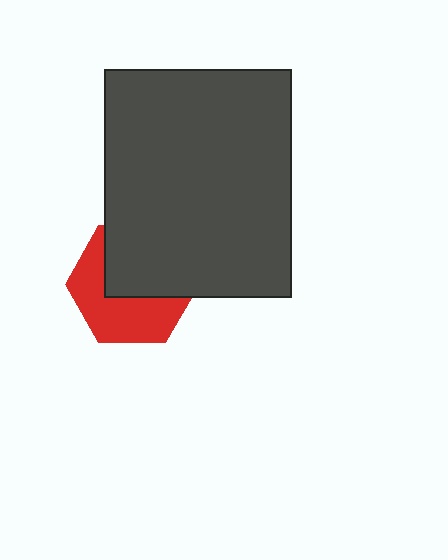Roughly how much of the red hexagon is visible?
About half of it is visible (roughly 51%).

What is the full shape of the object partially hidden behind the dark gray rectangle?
The partially hidden object is a red hexagon.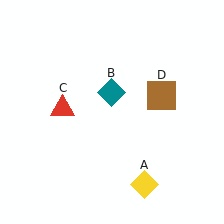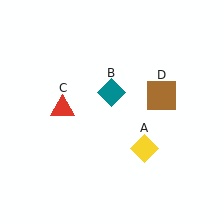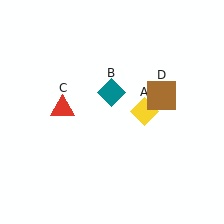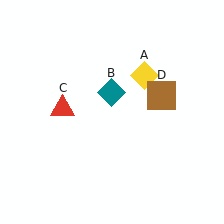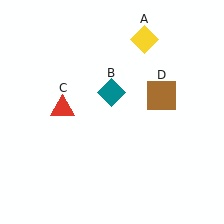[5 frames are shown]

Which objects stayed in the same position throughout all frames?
Teal diamond (object B) and red triangle (object C) and brown square (object D) remained stationary.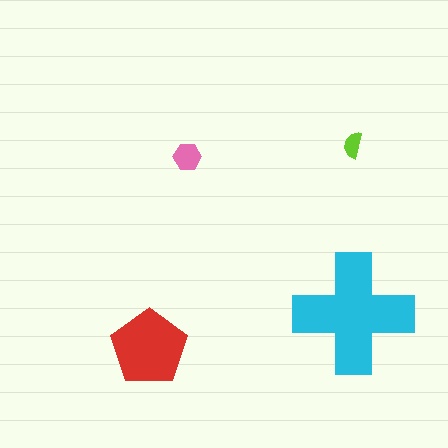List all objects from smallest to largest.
The lime semicircle, the pink hexagon, the red pentagon, the cyan cross.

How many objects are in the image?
There are 4 objects in the image.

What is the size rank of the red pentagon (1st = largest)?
2nd.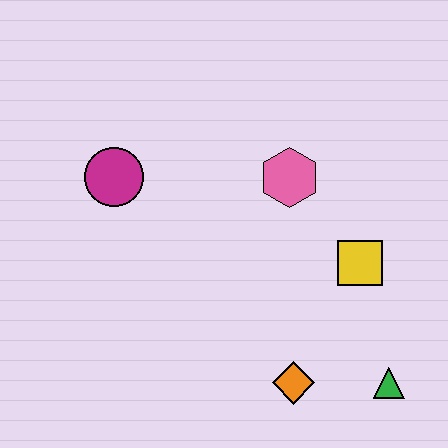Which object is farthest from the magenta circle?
The green triangle is farthest from the magenta circle.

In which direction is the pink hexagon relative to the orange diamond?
The pink hexagon is above the orange diamond.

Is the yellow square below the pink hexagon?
Yes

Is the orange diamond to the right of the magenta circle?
Yes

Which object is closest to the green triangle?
The orange diamond is closest to the green triangle.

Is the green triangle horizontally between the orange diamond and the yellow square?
No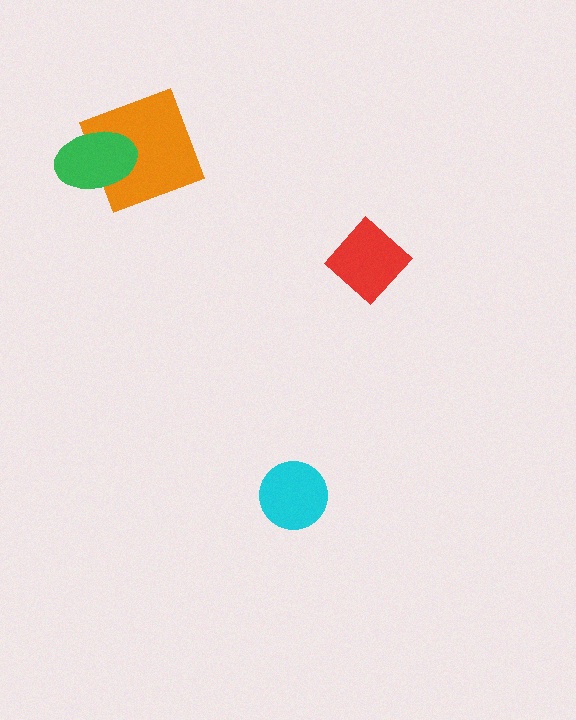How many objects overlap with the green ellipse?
1 object overlaps with the green ellipse.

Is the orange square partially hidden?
Yes, it is partially covered by another shape.